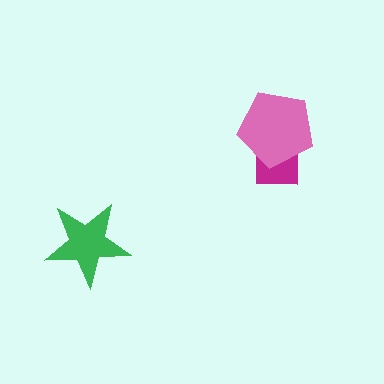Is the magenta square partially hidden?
Yes, it is partially covered by another shape.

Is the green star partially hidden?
No, no other shape covers it.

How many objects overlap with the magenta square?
1 object overlaps with the magenta square.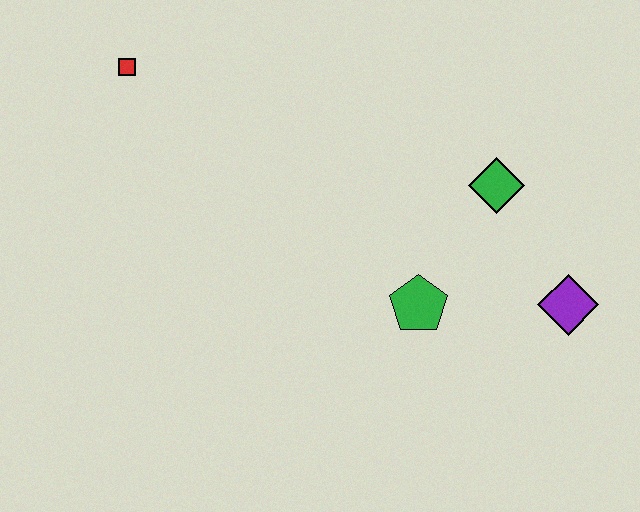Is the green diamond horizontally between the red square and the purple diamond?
Yes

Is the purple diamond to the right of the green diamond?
Yes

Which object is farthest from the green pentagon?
The red square is farthest from the green pentagon.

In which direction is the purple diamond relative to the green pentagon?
The purple diamond is to the right of the green pentagon.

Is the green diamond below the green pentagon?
No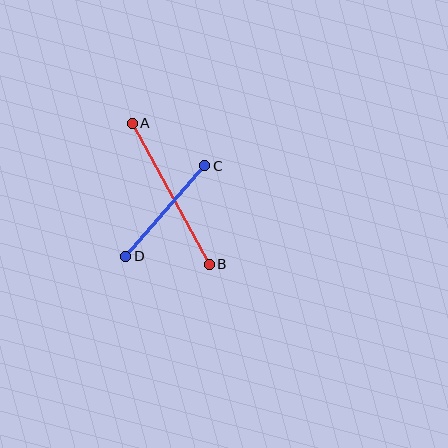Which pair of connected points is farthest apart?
Points A and B are farthest apart.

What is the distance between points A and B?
The distance is approximately 161 pixels.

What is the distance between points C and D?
The distance is approximately 120 pixels.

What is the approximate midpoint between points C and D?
The midpoint is at approximately (165, 211) pixels.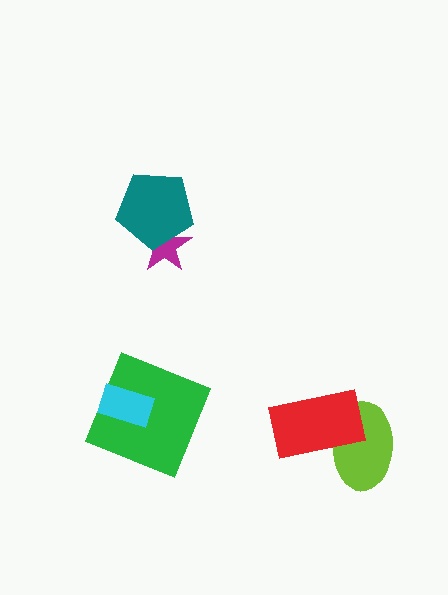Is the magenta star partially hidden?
Yes, it is partially covered by another shape.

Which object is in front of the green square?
The cyan rectangle is in front of the green square.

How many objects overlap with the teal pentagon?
1 object overlaps with the teal pentagon.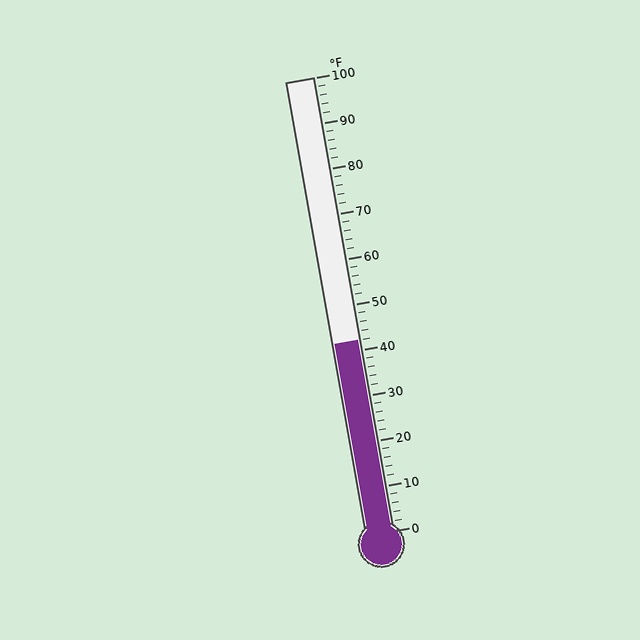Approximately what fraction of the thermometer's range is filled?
The thermometer is filled to approximately 40% of its range.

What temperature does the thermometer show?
The thermometer shows approximately 42°F.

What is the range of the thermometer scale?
The thermometer scale ranges from 0°F to 100°F.